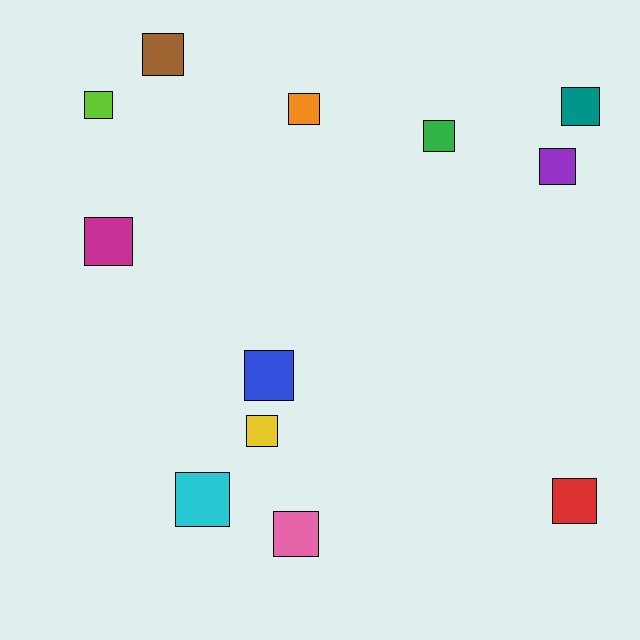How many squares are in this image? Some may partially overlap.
There are 12 squares.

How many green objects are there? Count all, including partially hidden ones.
There is 1 green object.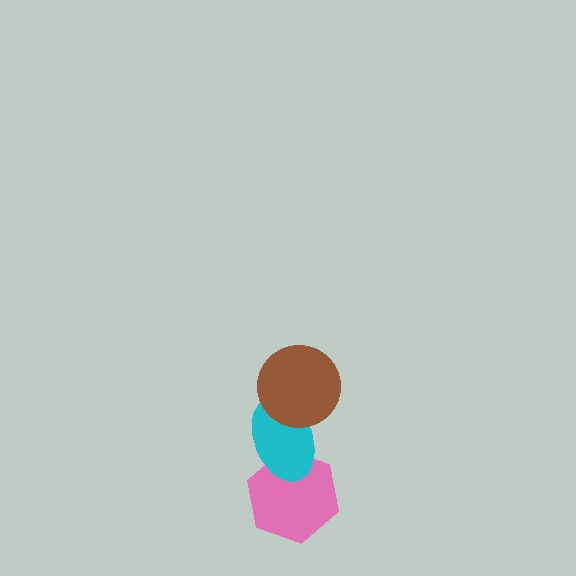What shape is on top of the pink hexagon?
The cyan ellipse is on top of the pink hexagon.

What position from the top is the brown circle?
The brown circle is 1st from the top.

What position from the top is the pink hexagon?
The pink hexagon is 3rd from the top.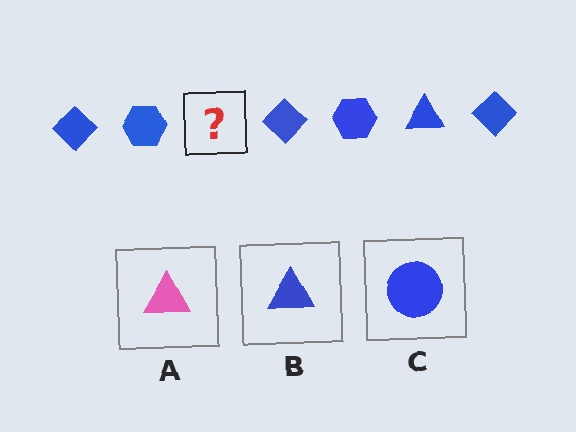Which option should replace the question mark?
Option B.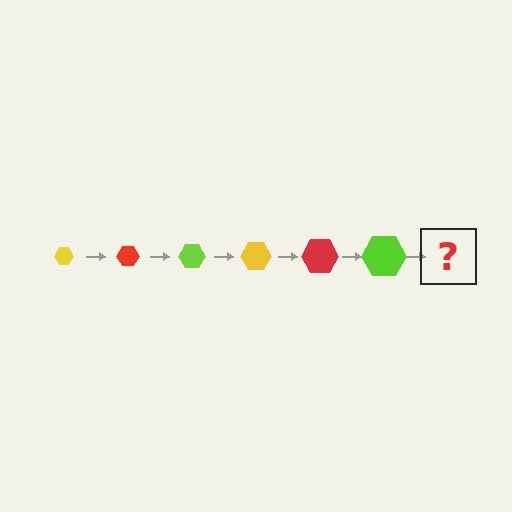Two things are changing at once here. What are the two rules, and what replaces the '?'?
The two rules are that the hexagon grows larger each step and the color cycles through yellow, red, and lime. The '?' should be a yellow hexagon, larger than the previous one.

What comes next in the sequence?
The next element should be a yellow hexagon, larger than the previous one.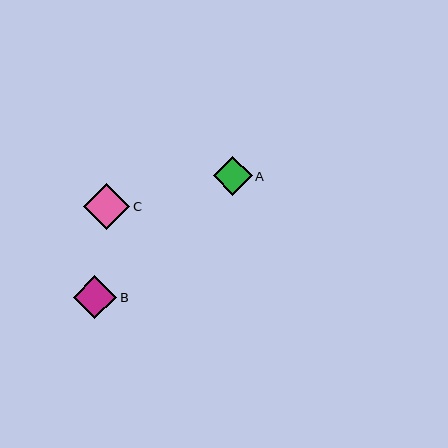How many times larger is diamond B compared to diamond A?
Diamond B is approximately 1.1 times the size of diamond A.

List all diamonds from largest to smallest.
From largest to smallest: C, B, A.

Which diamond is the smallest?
Diamond A is the smallest with a size of approximately 39 pixels.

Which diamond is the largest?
Diamond C is the largest with a size of approximately 46 pixels.